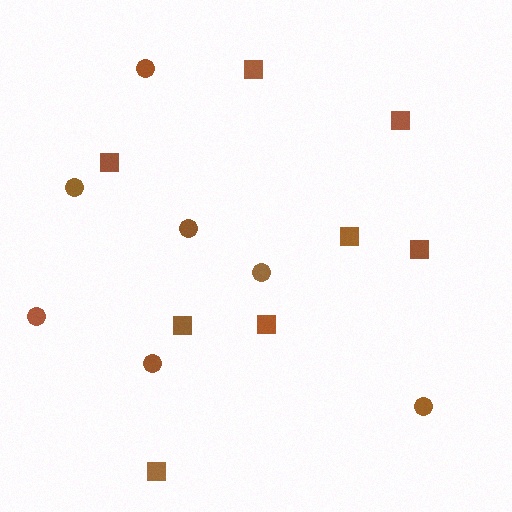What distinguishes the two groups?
There are 2 groups: one group of circles (7) and one group of squares (8).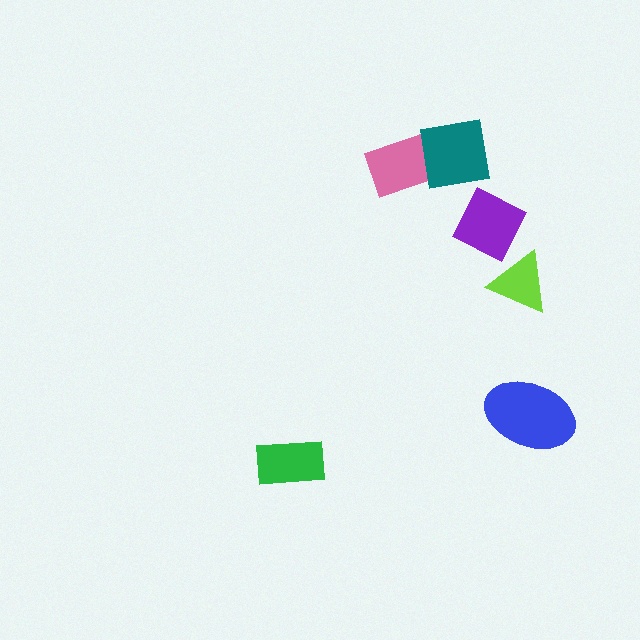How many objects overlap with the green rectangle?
0 objects overlap with the green rectangle.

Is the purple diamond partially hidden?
Yes, it is partially covered by another shape.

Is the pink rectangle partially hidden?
Yes, it is partially covered by another shape.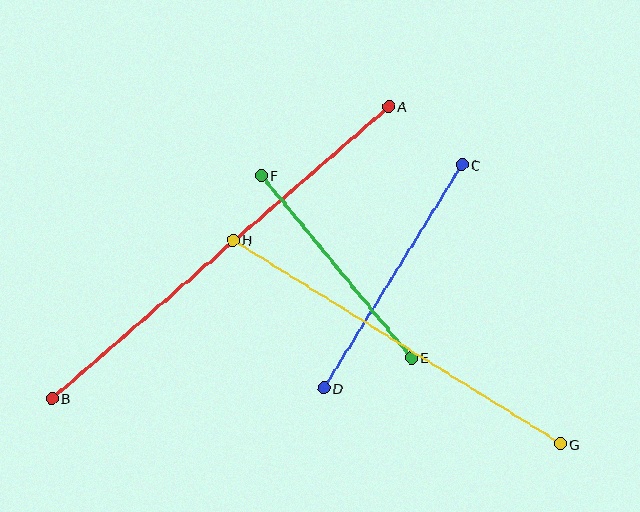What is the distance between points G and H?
The distance is approximately 385 pixels.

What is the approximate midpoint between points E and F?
The midpoint is at approximately (336, 267) pixels.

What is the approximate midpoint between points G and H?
The midpoint is at approximately (397, 342) pixels.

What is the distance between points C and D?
The distance is approximately 263 pixels.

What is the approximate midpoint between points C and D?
The midpoint is at approximately (393, 276) pixels.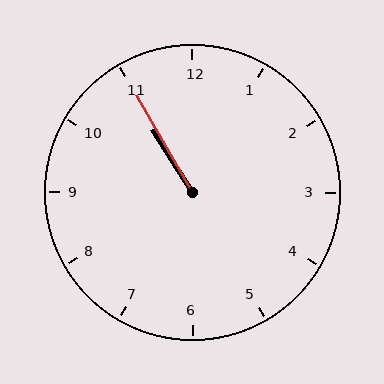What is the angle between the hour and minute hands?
Approximately 2 degrees.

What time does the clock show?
10:55.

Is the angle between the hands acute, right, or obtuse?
It is acute.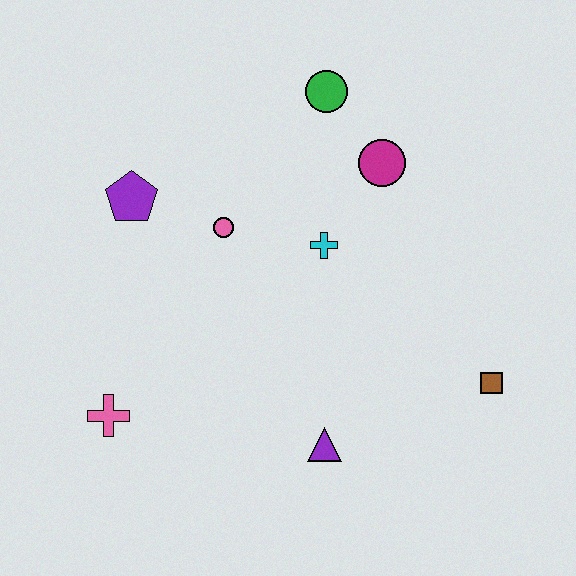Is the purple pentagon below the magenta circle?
Yes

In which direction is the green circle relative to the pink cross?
The green circle is above the pink cross.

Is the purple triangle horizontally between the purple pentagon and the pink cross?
No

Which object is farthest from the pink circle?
The brown square is farthest from the pink circle.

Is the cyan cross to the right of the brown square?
No